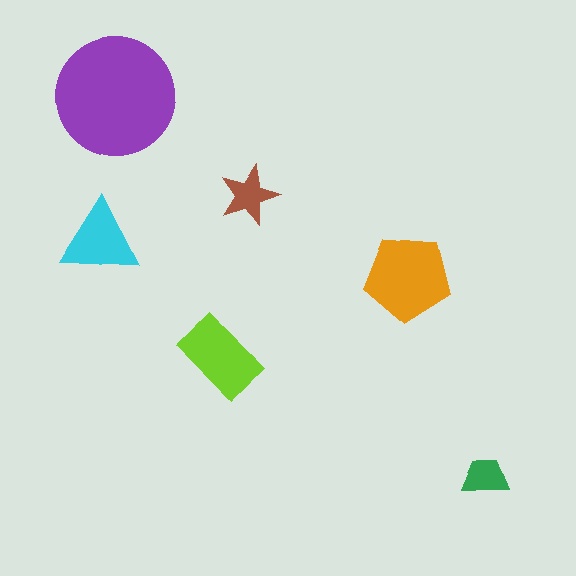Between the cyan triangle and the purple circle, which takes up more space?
The purple circle.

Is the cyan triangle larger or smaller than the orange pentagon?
Smaller.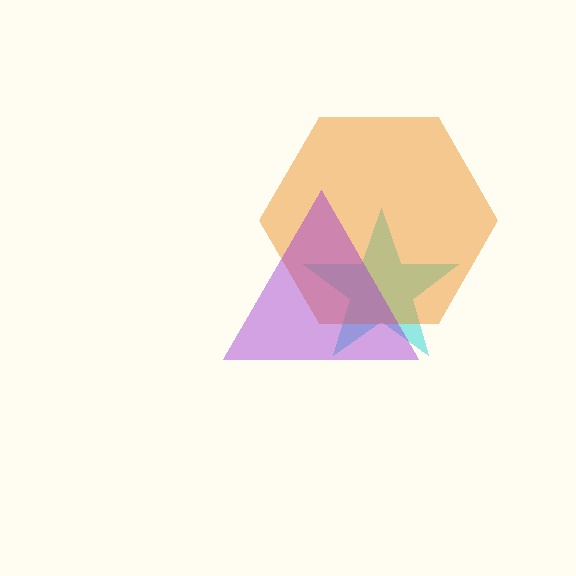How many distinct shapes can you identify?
There are 3 distinct shapes: a cyan star, an orange hexagon, a purple triangle.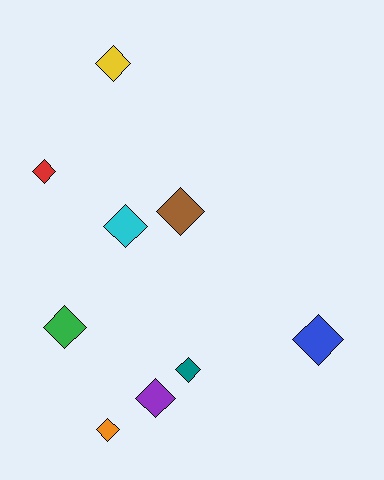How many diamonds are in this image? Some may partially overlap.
There are 9 diamonds.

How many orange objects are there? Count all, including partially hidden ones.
There is 1 orange object.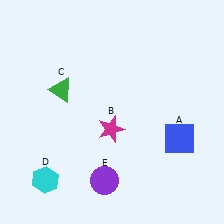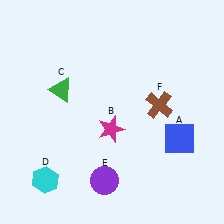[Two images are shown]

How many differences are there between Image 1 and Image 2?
There is 1 difference between the two images.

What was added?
A brown cross (F) was added in Image 2.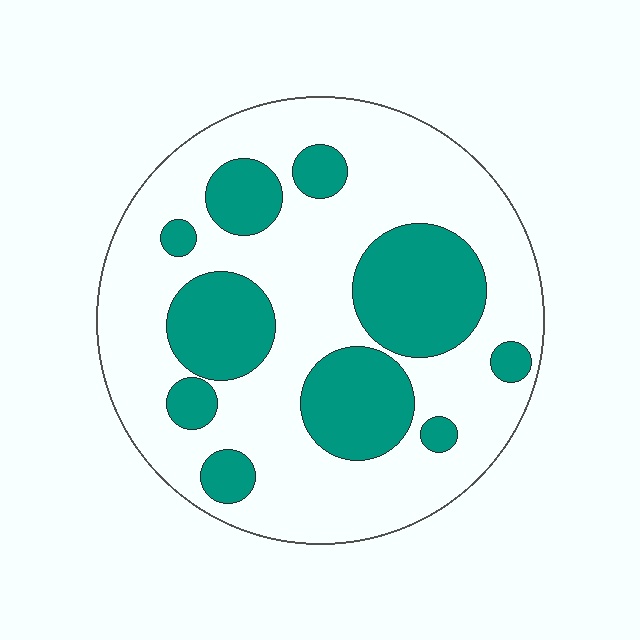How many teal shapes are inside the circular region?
10.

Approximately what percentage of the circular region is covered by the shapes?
Approximately 30%.